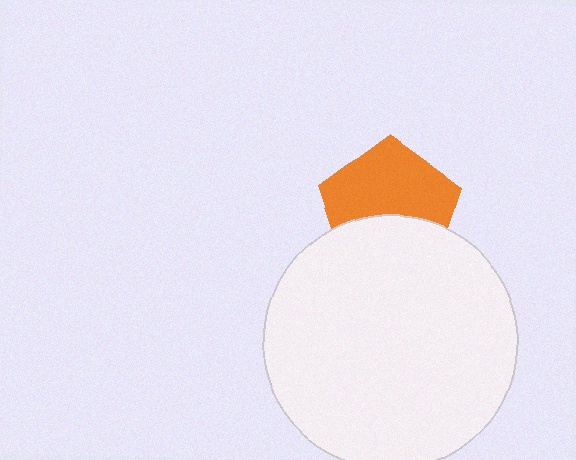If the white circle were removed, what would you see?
You would see the complete orange pentagon.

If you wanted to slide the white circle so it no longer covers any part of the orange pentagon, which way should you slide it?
Slide it down — that is the most direct way to separate the two shapes.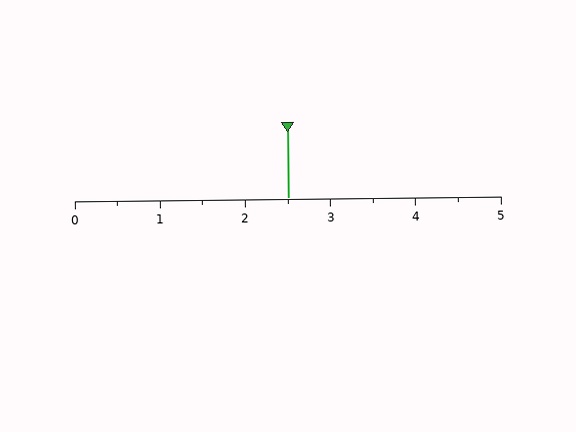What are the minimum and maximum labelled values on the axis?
The axis runs from 0 to 5.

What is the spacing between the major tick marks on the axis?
The major ticks are spaced 1 apart.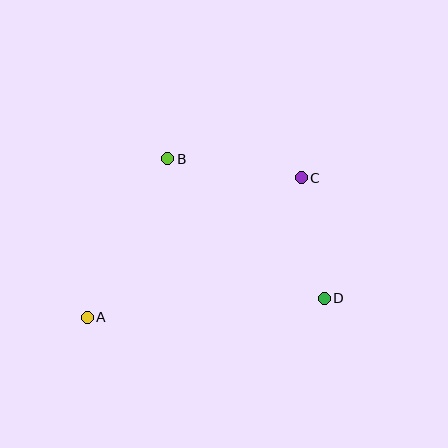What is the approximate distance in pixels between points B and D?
The distance between B and D is approximately 210 pixels.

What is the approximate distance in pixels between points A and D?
The distance between A and D is approximately 238 pixels.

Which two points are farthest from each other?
Points A and C are farthest from each other.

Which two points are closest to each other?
Points C and D are closest to each other.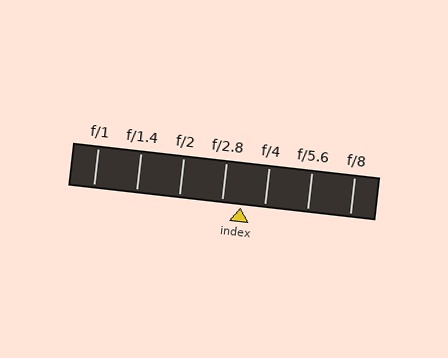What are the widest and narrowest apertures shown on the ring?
The widest aperture shown is f/1 and the narrowest is f/8.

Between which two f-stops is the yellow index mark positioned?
The index mark is between f/2.8 and f/4.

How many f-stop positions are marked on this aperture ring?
There are 7 f-stop positions marked.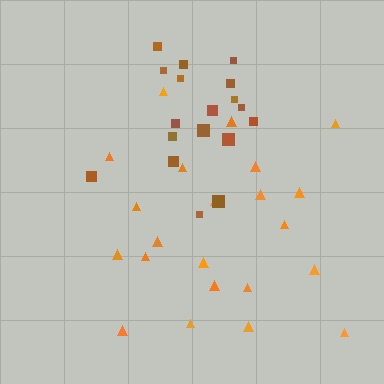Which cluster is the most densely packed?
Brown.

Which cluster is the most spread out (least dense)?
Orange.